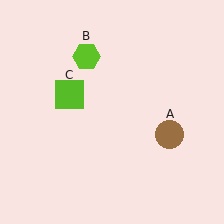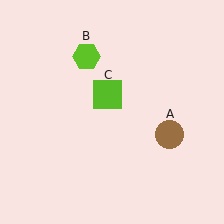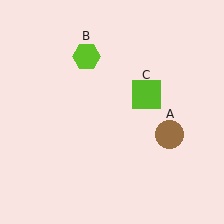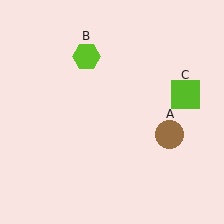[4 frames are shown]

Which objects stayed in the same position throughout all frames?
Brown circle (object A) and lime hexagon (object B) remained stationary.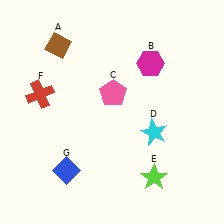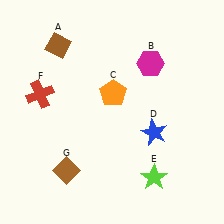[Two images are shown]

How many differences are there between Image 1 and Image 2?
There are 3 differences between the two images.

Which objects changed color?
C changed from pink to orange. D changed from cyan to blue. G changed from blue to brown.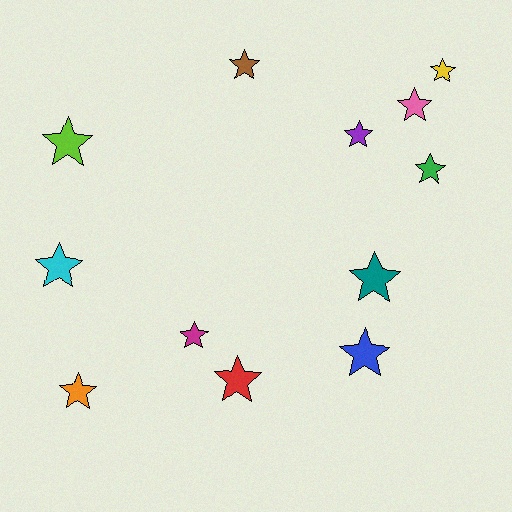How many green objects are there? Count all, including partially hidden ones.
There is 1 green object.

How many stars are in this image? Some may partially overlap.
There are 12 stars.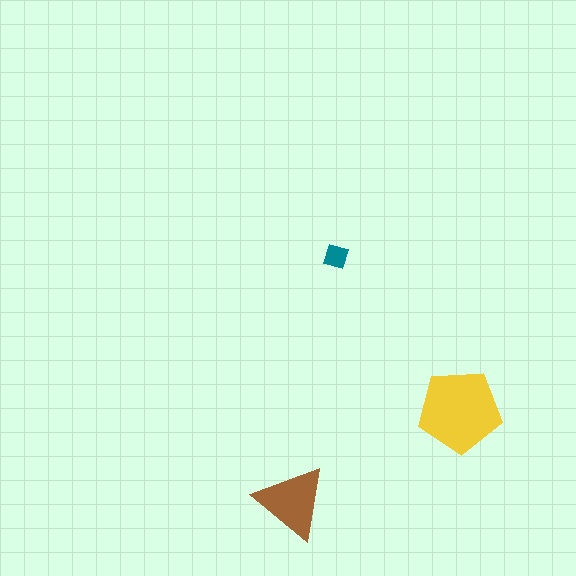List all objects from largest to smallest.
The yellow pentagon, the brown triangle, the teal diamond.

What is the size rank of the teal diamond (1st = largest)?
3rd.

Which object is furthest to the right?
The yellow pentagon is rightmost.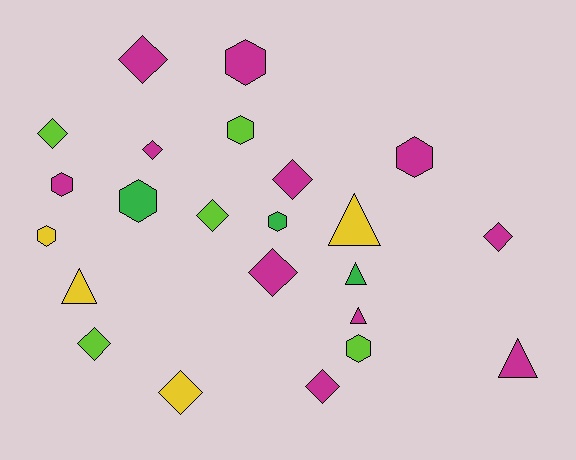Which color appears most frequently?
Magenta, with 11 objects.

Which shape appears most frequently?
Diamond, with 10 objects.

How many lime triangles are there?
There are no lime triangles.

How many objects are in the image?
There are 23 objects.